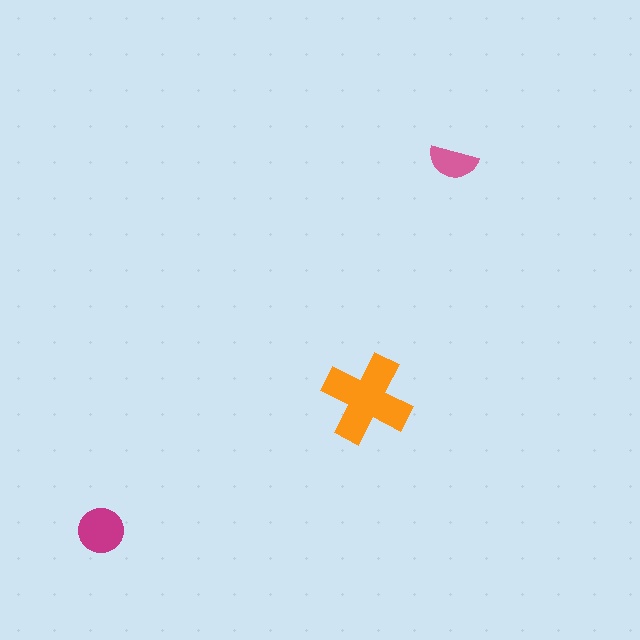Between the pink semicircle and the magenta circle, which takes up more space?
The magenta circle.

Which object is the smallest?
The pink semicircle.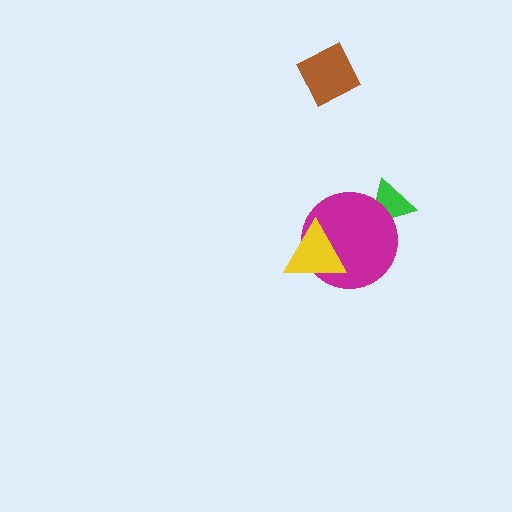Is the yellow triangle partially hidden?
No, no other shape covers it.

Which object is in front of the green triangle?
The magenta circle is in front of the green triangle.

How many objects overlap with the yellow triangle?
1 object overlaps with the yellow triangle.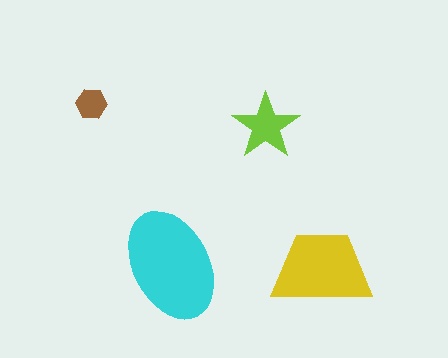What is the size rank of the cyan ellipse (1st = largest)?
1st.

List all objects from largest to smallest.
The cyan ellipse, the yellow trapezoid, the lime star, the brown hexagon.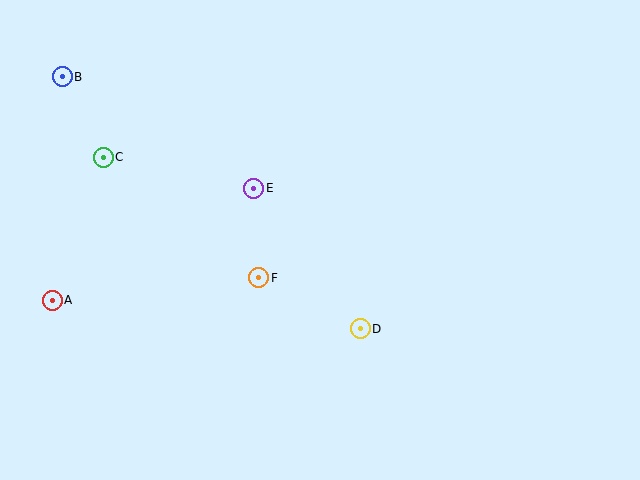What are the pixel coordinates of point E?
Point E is at (254, 188).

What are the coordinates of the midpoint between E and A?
The midpoint between E and A is at (153, 244).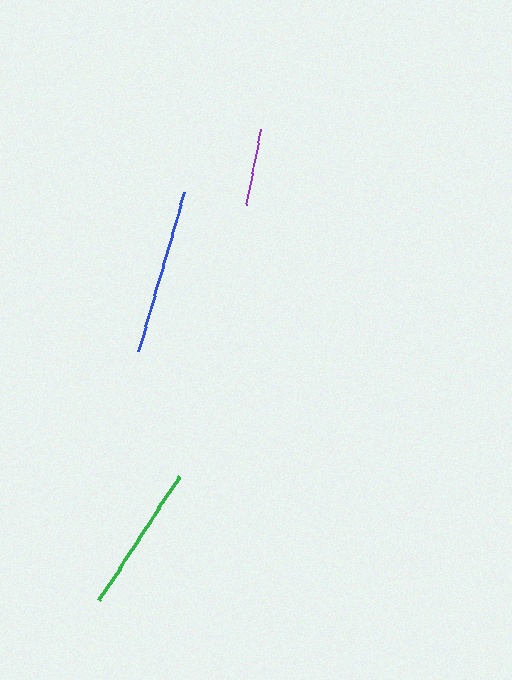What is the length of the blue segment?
The blue segment is approximately 165 pixels long.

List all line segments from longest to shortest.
From longest to shortest: blue, green, purple.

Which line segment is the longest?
The blue line is the longest at approximately 165 pixels.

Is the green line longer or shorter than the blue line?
The blue line is longer than the green line.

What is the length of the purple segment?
The purple segment is approximately 78 pixels long.